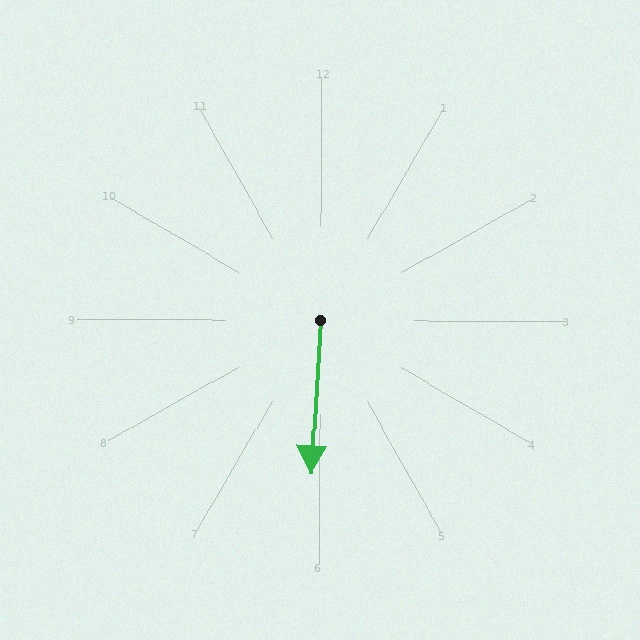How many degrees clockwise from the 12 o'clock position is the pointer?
Approximately 183 degrees.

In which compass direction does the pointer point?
South.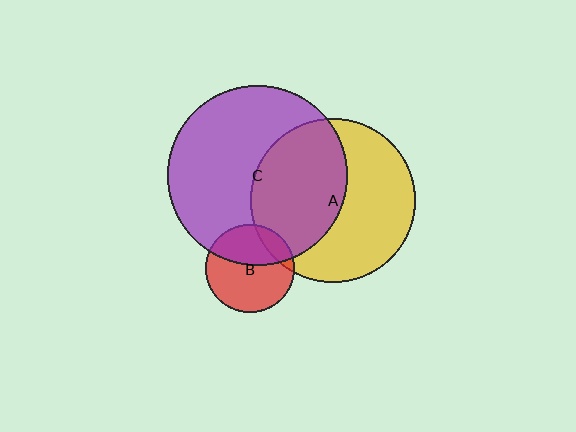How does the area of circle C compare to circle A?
Approximately 1.2 times.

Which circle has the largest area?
Circle C (purple).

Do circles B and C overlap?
Yes.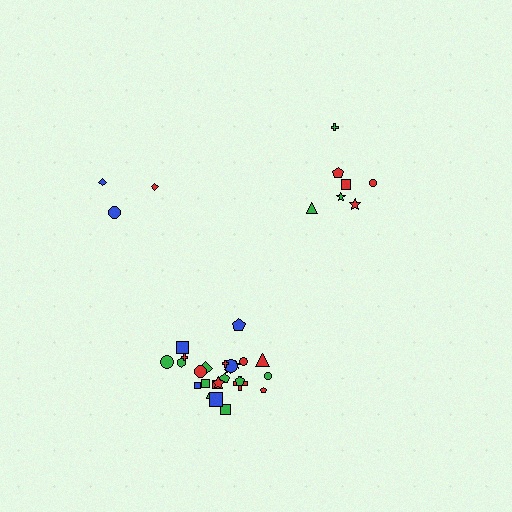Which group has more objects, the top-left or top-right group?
The top-right group.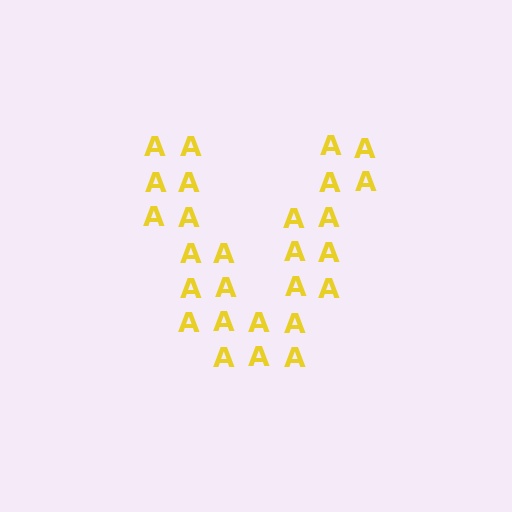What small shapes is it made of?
It is made of small letter A's.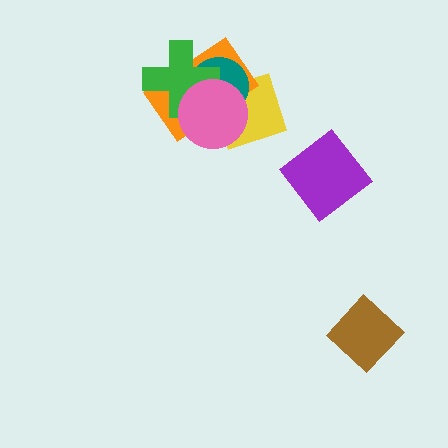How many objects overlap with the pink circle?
4 objects overlap with the pink circle.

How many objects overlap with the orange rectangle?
4 objects overlap with the orange rectangle.